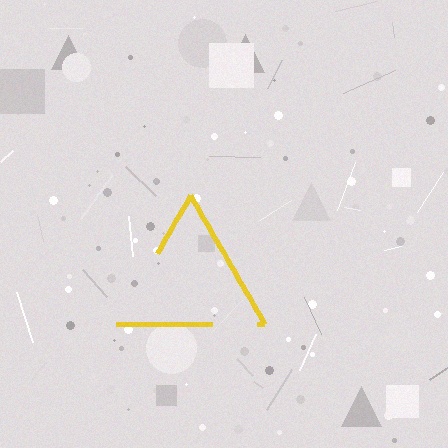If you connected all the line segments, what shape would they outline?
They would outline a triangle.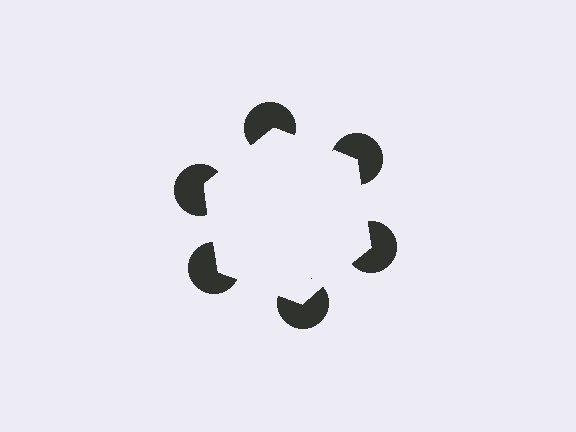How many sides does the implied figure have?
6 sides.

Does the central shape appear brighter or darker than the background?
It typically appears slightly brighter than the background, even though no actual brightness change is drawn.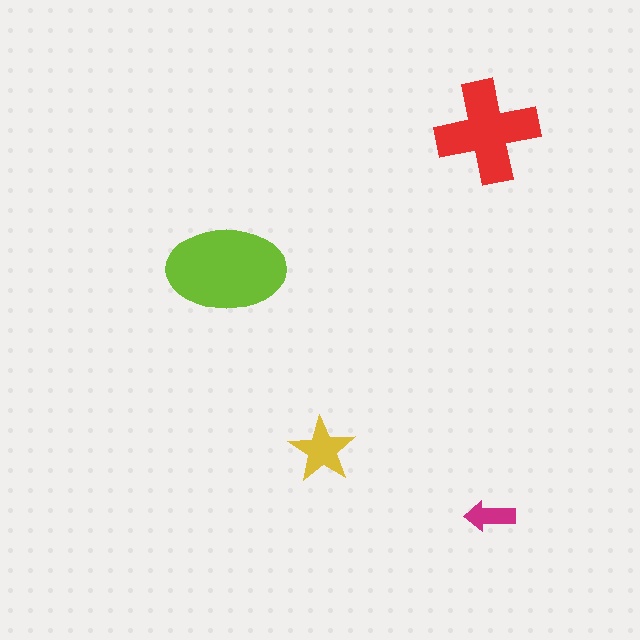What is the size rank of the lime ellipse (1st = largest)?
1st.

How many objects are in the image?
There are 4 objects in the image.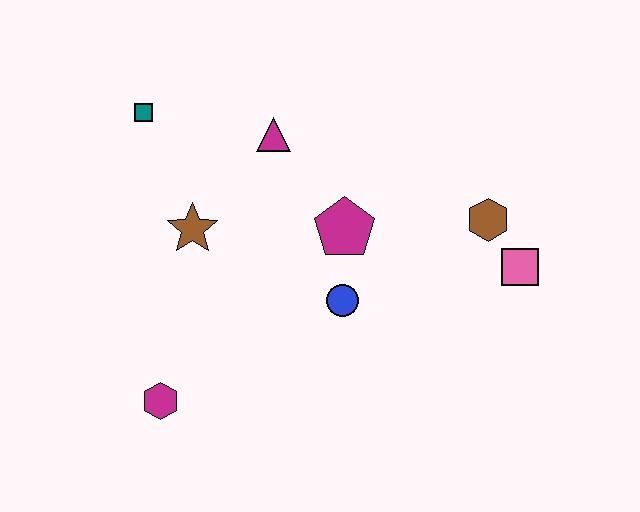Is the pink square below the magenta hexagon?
No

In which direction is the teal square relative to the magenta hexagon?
The teal square is above the magenta hexagon.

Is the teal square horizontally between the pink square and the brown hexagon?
No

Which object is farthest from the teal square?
The pink square is farthest from the teal square.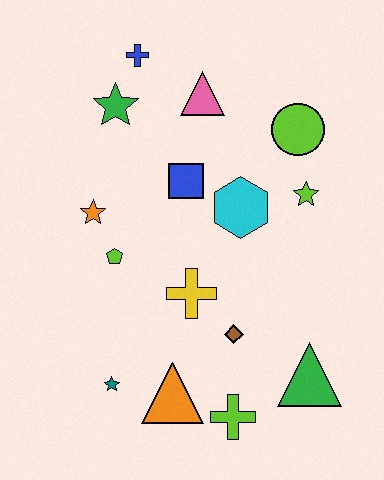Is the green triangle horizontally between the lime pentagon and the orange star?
No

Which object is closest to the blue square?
The cyan hexagon is closest to the blue square.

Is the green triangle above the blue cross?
No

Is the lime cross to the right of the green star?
Yes